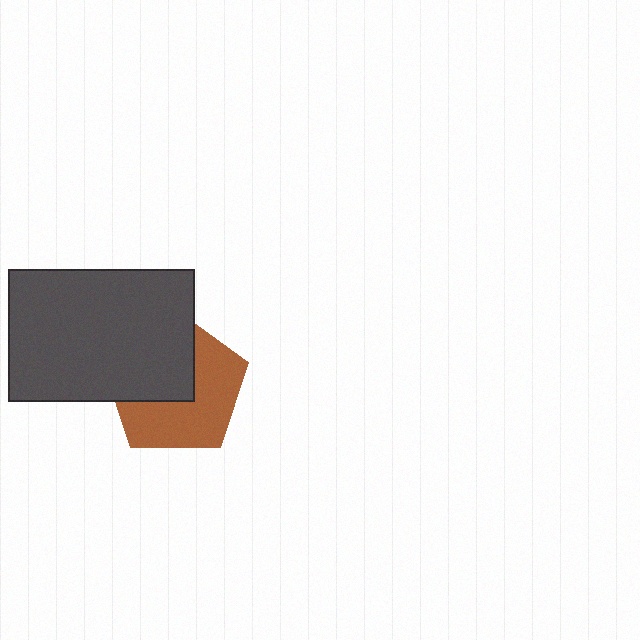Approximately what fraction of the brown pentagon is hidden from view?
Roughly 45% of the brown pentagon is hidden behind the dark gray rectangle.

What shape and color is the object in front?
The object in front is a dark gray rectangle.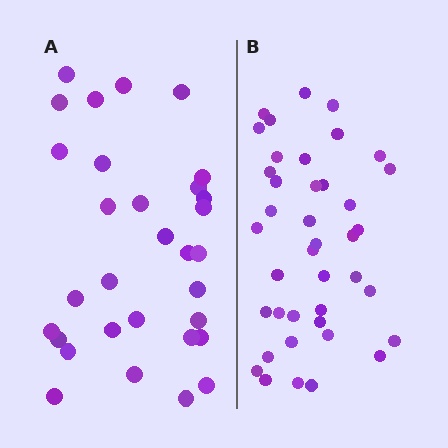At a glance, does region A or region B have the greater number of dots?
Region B (the right region) has more dots.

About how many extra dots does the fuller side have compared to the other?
Region B has roughly 8 or so more dots than region A.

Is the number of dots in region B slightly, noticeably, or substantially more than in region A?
Region B has noticeably more, but not dramatically so. The ratio is roughly 1.3 to 1.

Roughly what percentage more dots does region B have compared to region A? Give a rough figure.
About 30% more.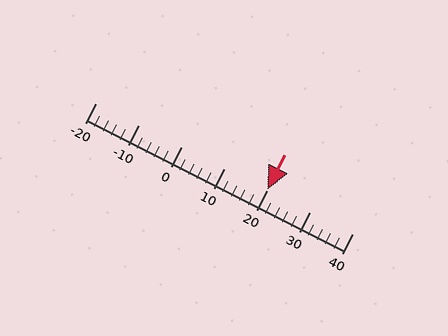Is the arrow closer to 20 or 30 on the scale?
The arrow is closer to 20.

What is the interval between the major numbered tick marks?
The major tick marks are spaced 10 units apart.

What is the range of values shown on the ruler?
The ruler shows values from -20 to 40.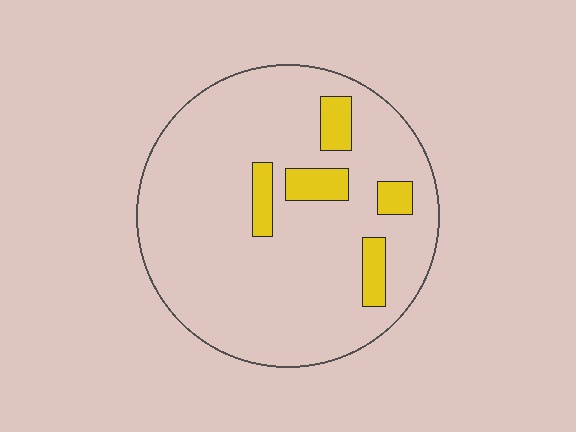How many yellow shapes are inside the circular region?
5.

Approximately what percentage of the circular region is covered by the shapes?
Approximately 10%.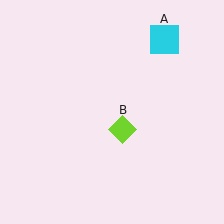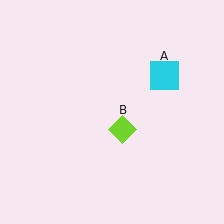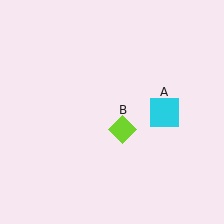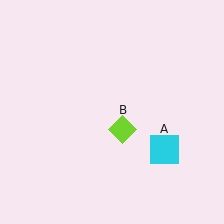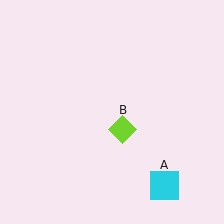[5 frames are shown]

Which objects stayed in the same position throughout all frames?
Lime diamond (object B) remained stationary.